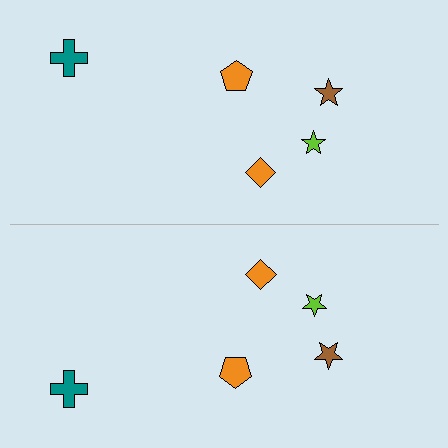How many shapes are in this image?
There are 10 shapes in this image.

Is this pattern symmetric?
Yes, this pattern has bilateral (reflection) symmetry.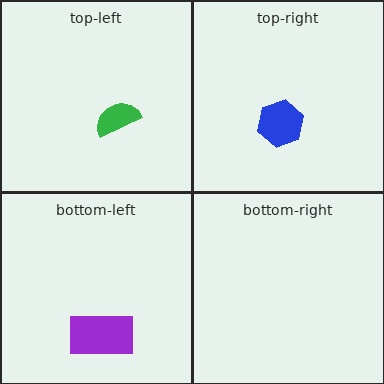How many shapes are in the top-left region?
1.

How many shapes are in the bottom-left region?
1.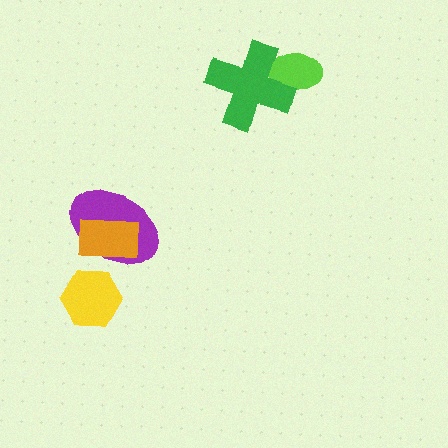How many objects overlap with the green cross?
1 object overlaps with the green cross.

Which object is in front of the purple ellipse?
The orange rectangle is in front of the purple ellipse.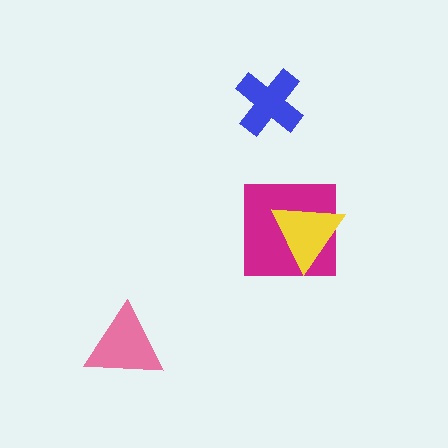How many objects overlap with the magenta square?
1 object overlaps with the magenta square.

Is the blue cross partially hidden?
No, no other shape covers it.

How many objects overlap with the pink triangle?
0 objects overlap with the pink triangle.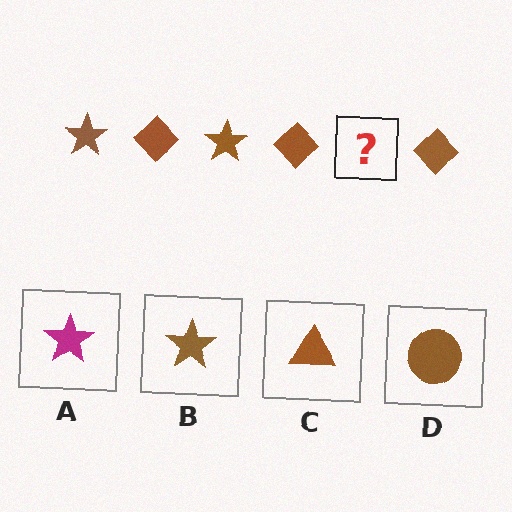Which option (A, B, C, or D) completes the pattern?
B.